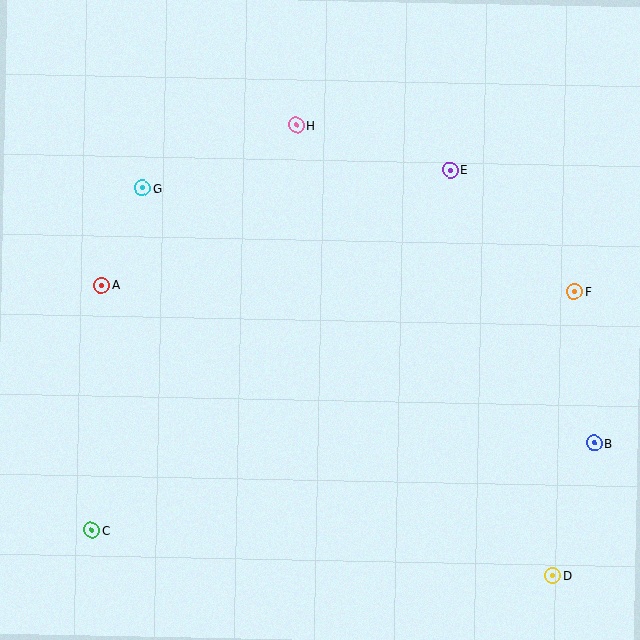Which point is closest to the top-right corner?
Point E is closest to the top-right corner.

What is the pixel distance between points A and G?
The distance between A and G is 105 pixels.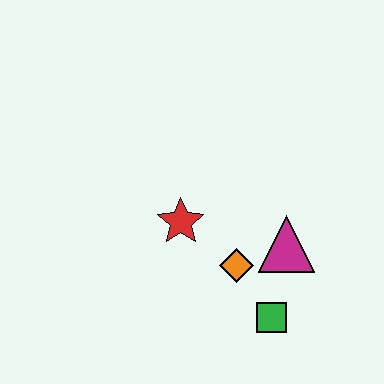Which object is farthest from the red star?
The green square is farthest from the red star.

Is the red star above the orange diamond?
Yes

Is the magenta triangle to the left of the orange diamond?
No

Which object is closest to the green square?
The orange diamond is closest to the green square.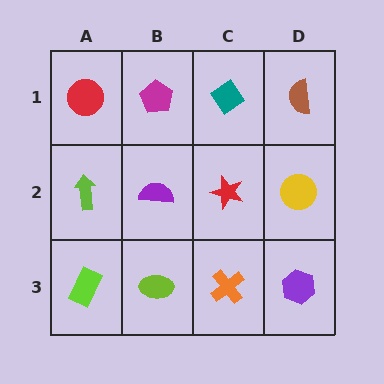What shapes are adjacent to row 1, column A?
A lime arrow (row 2, column A), a magenta pentagon (row 1, column B).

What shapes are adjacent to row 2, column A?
A red circle (row 1, column A), a lime rectangle (row 3, column A), a purple semicircle (row 2, column B).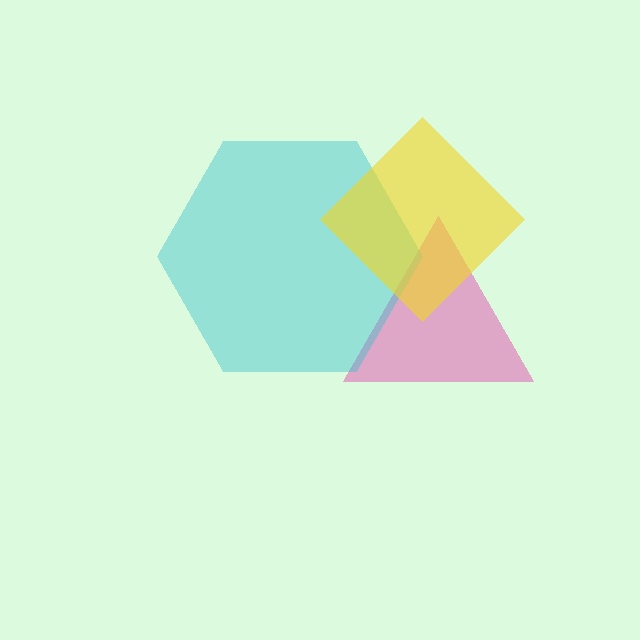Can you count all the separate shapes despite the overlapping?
Yes, there are 3 separate shapes.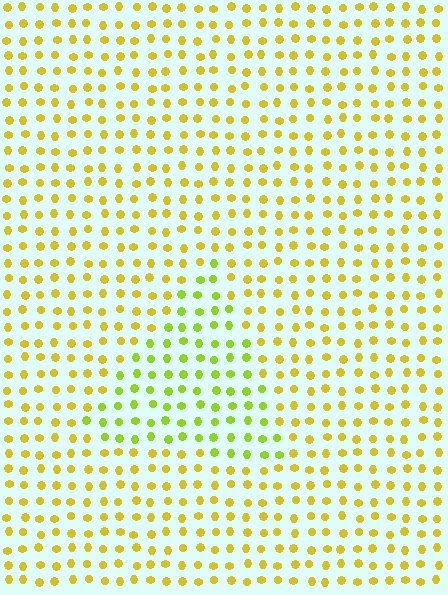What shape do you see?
I see a triangle.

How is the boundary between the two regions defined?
The boundary is defined purely by a slight shift in hue (about 32 degrees). Spacing, size, and orientation are identical on both sides.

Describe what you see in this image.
The image is filled with small yellow elements in a uniform arrangement. A triangle-shaped region is visible where the elements are tinted to a slightly different hue, forming a subtle color boundary.